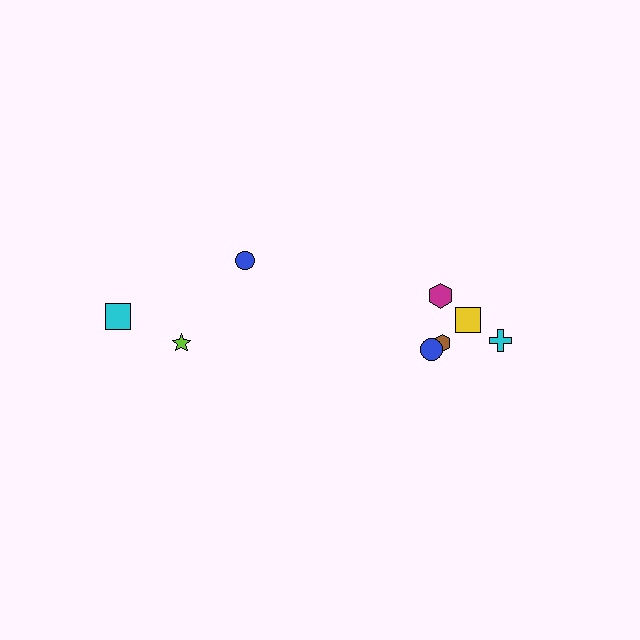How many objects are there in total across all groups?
There are 8 objects.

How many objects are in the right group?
There are 5 objects.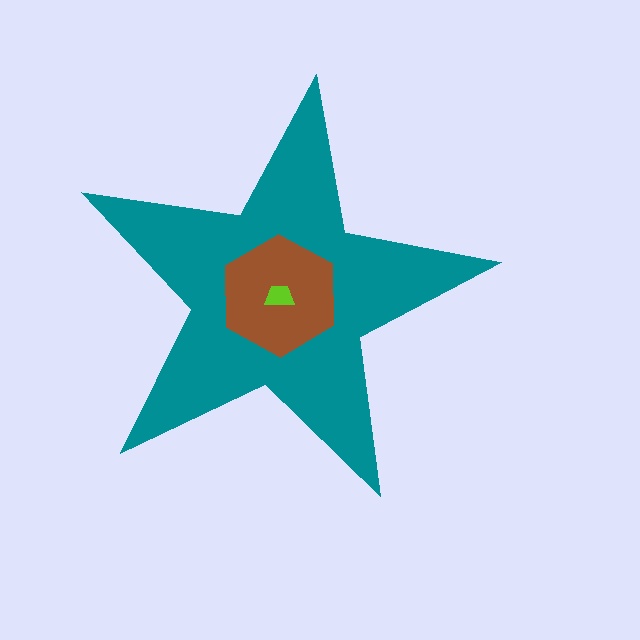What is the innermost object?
The lime trapezoid.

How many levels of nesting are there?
3.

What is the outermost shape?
The teal star.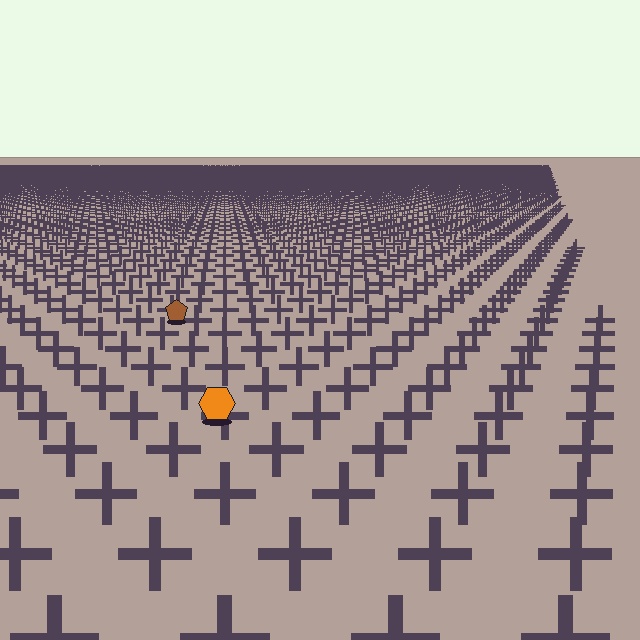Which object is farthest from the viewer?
The brown pentagon is farthest from the viewer. It appears smaller and the ground texture around it is denser.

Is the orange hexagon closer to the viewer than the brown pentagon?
Yes. The orange hexagon is closer — you can tell from the texture gradient: the ground texture is coarser near it.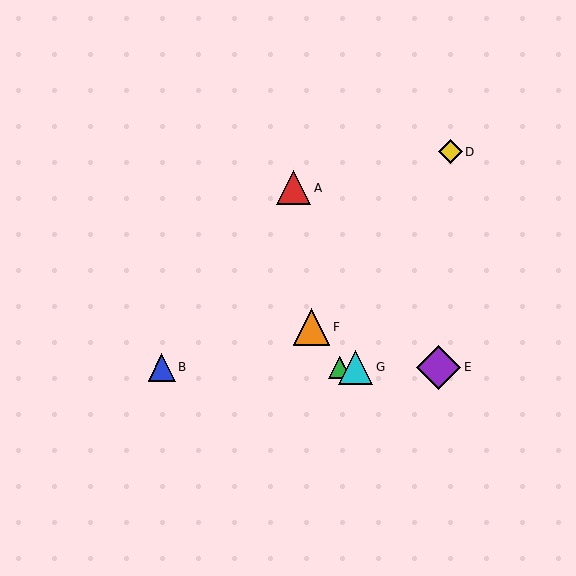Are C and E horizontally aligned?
Yes, both are at y≈367.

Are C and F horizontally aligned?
No, C is at y≈367 and F is at y≈327.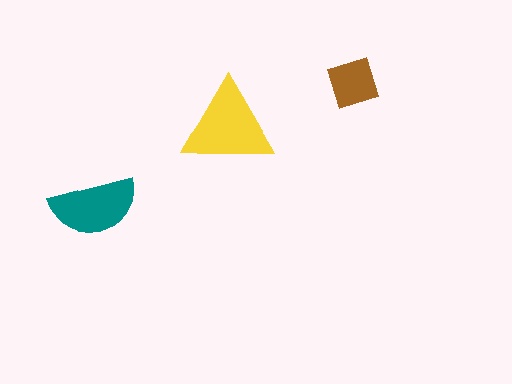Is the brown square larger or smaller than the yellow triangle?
Smaller.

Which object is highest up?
The brown square is topmost.